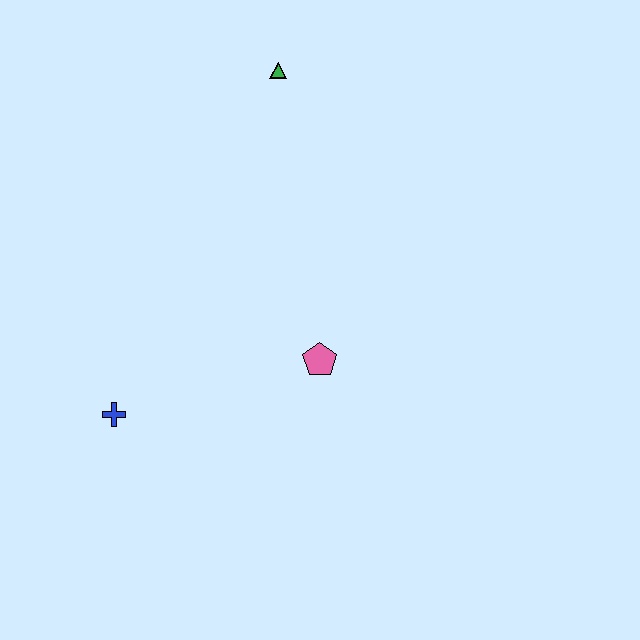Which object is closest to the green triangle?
The pink pentagon is closest to the green triangle.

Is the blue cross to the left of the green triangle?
Yes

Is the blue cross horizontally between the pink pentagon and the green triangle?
No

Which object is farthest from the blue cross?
The green triangle is farthest from the blue cross.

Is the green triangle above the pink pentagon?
Yes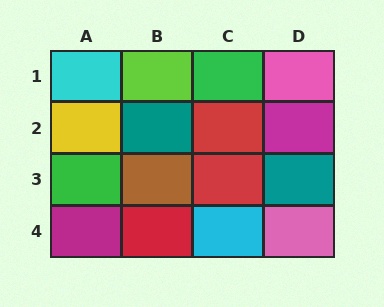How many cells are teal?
2 cells are teal.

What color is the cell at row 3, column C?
Red.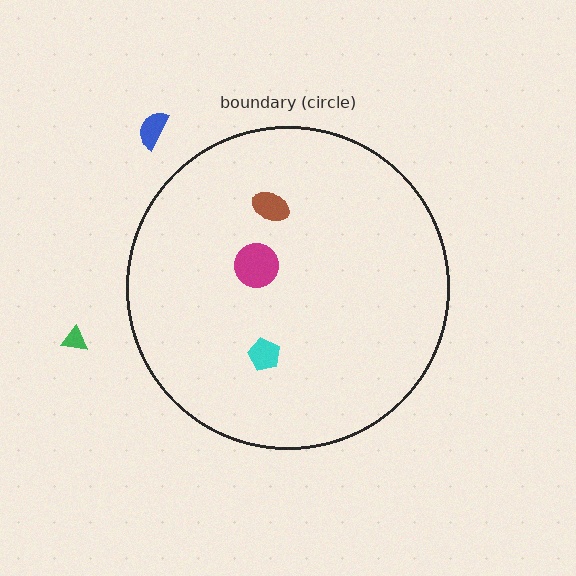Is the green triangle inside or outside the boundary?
Outside.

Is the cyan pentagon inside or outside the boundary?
Inside.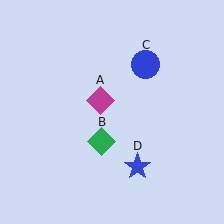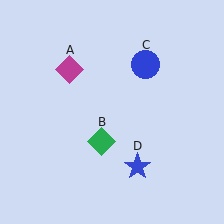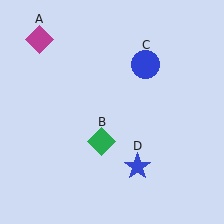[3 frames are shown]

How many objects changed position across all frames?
1 object changed position: magenta diamond (object A).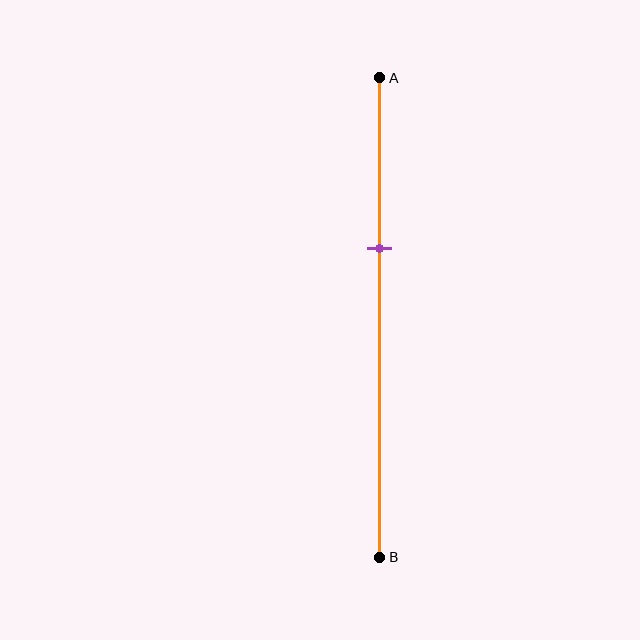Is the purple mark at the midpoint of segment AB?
No, the mark is at about 35% from A, not at the 50% midpoint.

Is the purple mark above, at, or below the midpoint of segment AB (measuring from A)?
The purple mark is above the midpoint of segment AB.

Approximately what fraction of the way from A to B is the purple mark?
The purple mark is approximately 35% of the way from A to B.